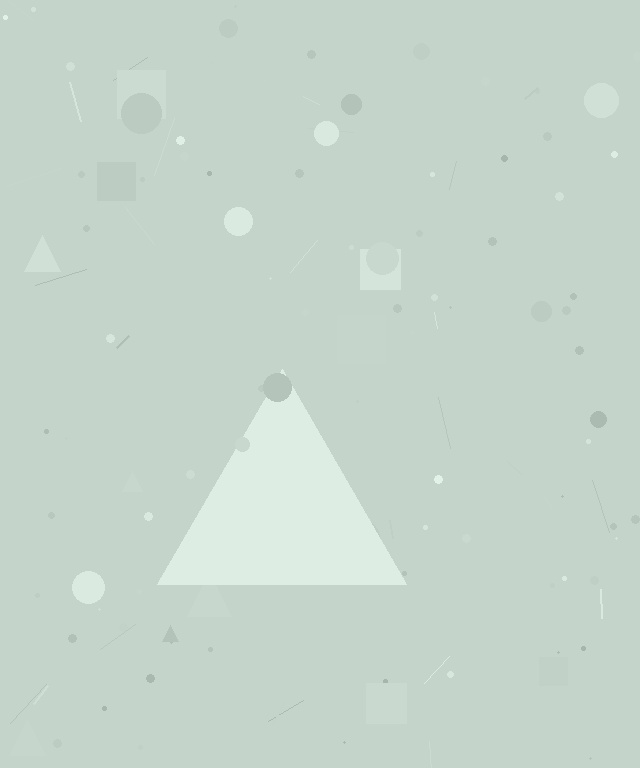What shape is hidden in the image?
A triangle is hidden in the image.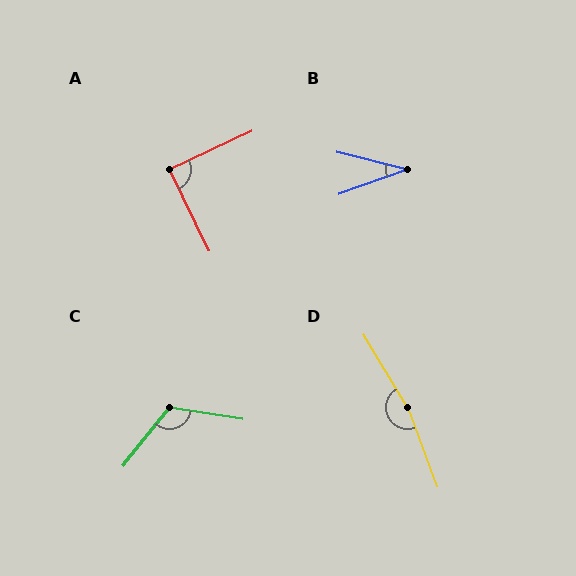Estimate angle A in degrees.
Approximately 89 degrees.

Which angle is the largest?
D, at approximately 170 degrees.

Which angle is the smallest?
B, at approximately 33 degrees.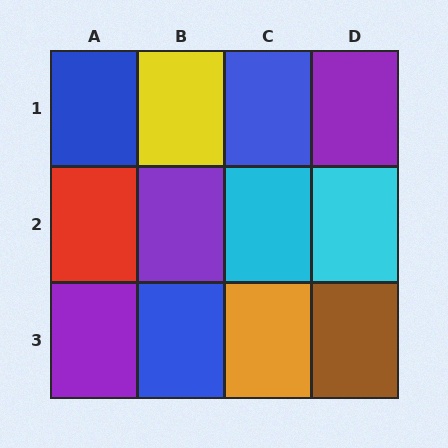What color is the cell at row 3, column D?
Brown.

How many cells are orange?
1 cell is orange.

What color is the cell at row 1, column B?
Yellow.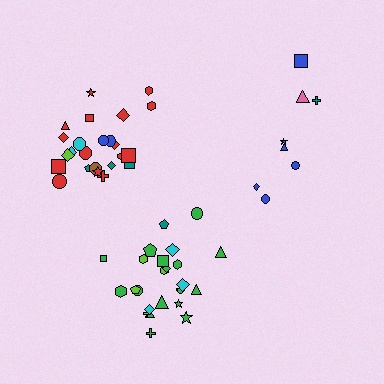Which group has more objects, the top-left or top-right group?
The top-left group.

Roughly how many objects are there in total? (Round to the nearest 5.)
Roughly 60 objects in total.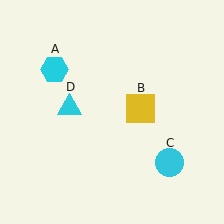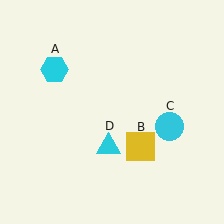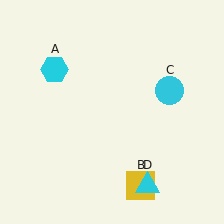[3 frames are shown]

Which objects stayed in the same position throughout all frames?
Cyan hexagon (object A) remained stationary.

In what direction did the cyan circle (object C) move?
The cyan circle (object C) moved up.